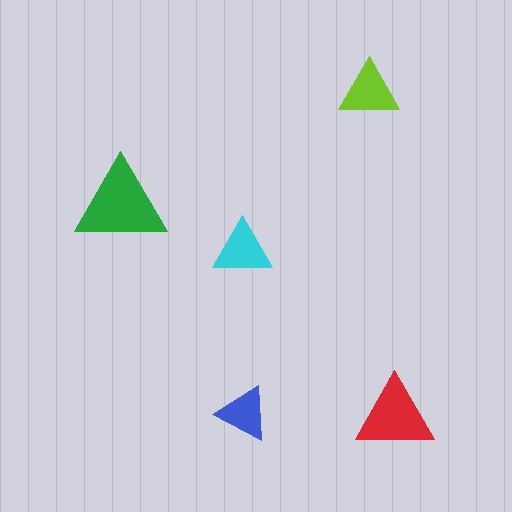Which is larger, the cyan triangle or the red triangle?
The red one.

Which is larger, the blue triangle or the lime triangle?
The lime one.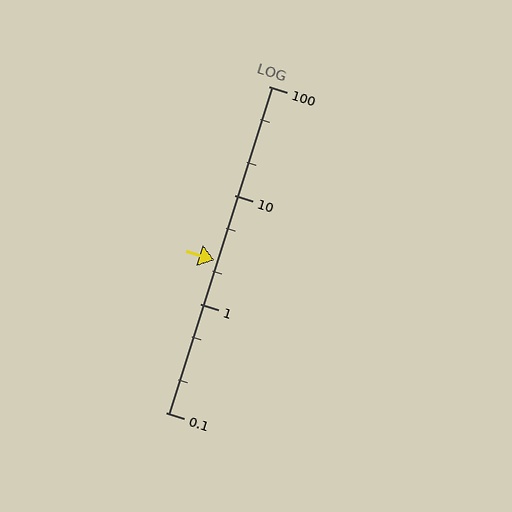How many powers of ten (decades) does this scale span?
The scale spans 3 decades, from 0.1 to 100.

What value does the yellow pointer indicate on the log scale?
The pointer indicates approximately 2.5.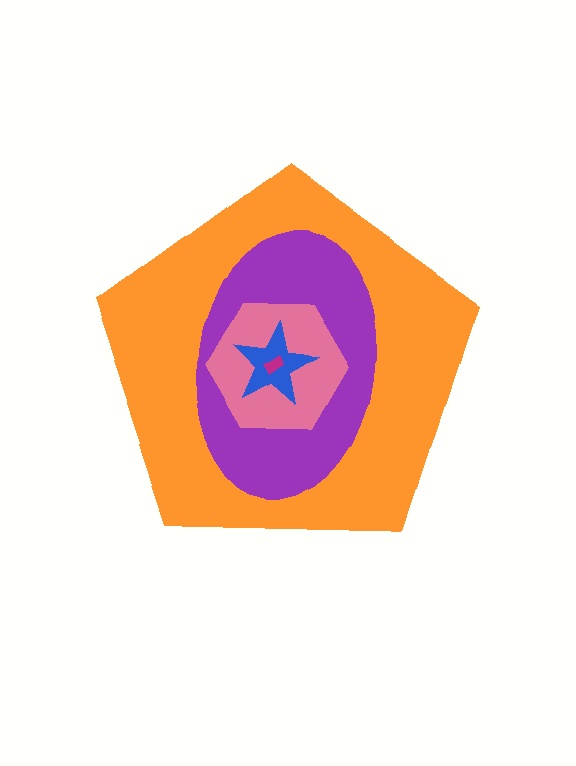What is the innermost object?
The magenta rectangle.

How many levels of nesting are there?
5.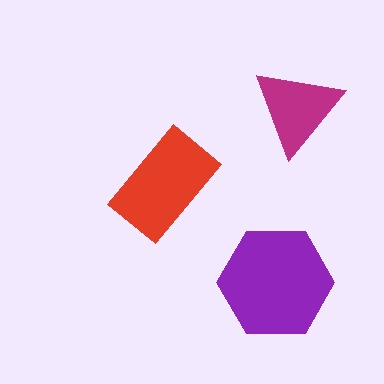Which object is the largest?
The purple hexagon.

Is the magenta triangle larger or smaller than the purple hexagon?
Smaller.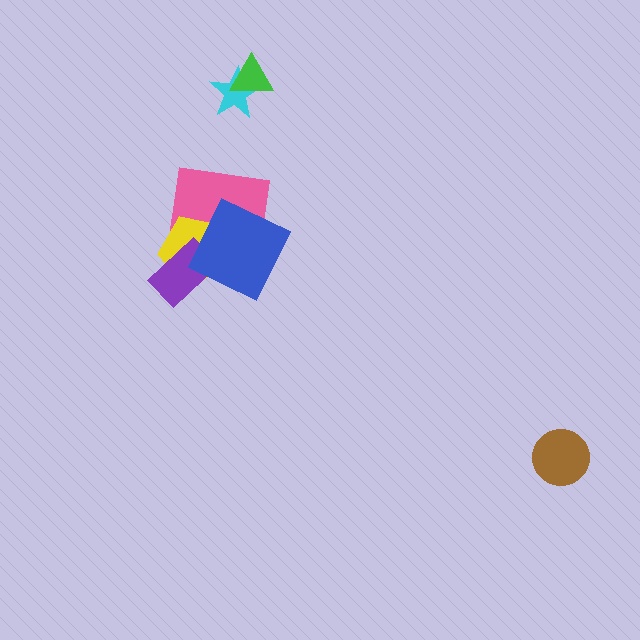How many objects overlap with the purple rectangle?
3 objects overlap with the purple rectangle.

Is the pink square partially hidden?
Yes, it is partially covered by another shape.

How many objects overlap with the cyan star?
1 object overlaps with the cyan star.